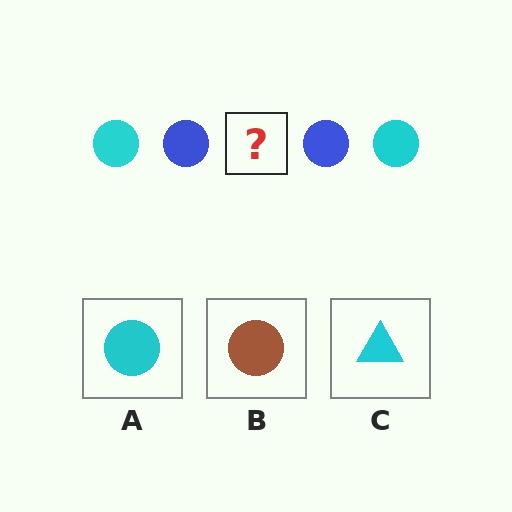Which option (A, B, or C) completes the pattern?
A.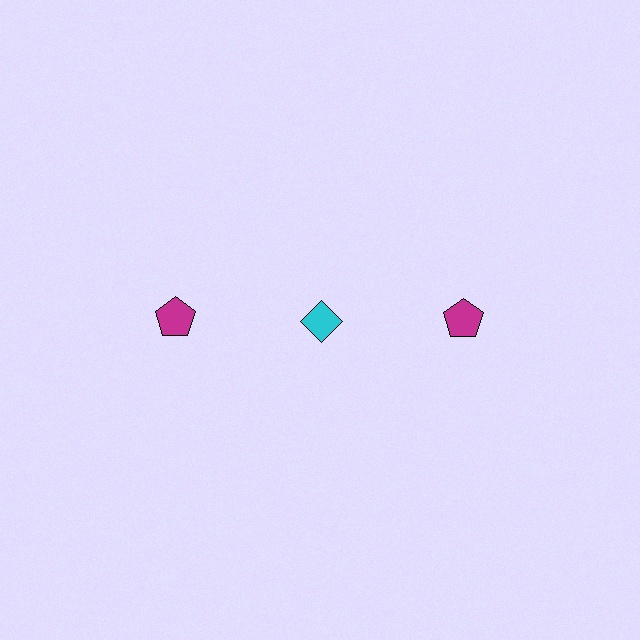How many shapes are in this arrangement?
There are 3 shapes arranged in a grid pattern.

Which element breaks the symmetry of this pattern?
The cyan diamond in the top row, second from left column breaks the symmetry. All other shapes are magenta pentagons.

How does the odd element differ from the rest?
It differs in both color (cyan instead of magenta) and shape (diamond instead of pentagon).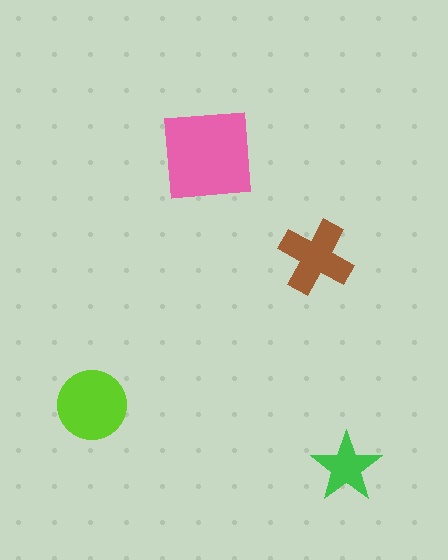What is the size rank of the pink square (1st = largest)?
1st.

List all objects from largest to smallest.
The pink square, the lime circle, the brown cross, the green star.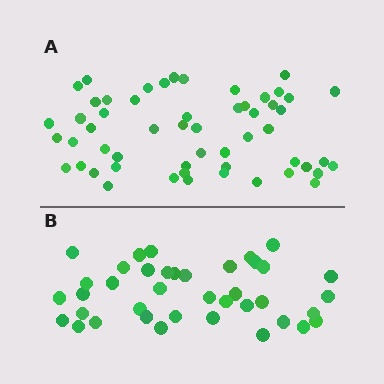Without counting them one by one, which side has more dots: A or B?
Region A (the top region) has more dots.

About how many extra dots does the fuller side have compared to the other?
Region A has approximately 15 more dots than region B.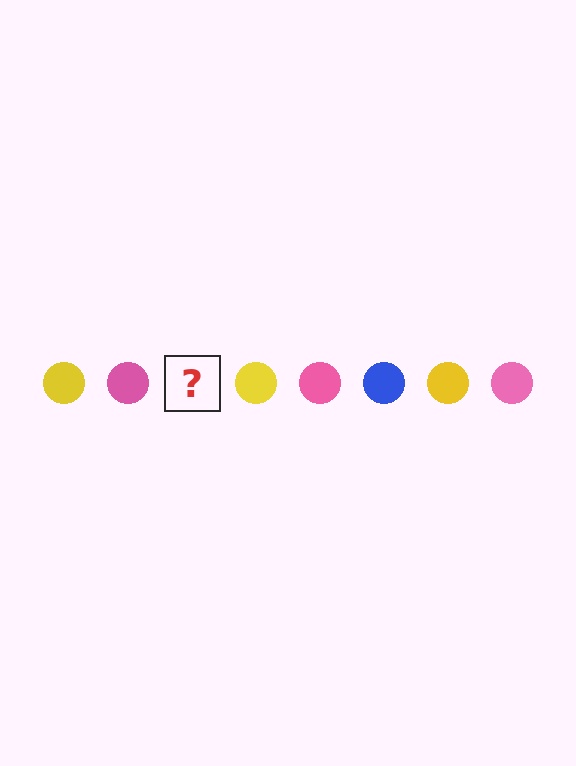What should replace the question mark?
The question mark should be replaced with a blue circle.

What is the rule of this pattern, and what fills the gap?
The rule is that the pattern cycles through yellow, pink, blue circles. The gap should be filled with a blue circle.